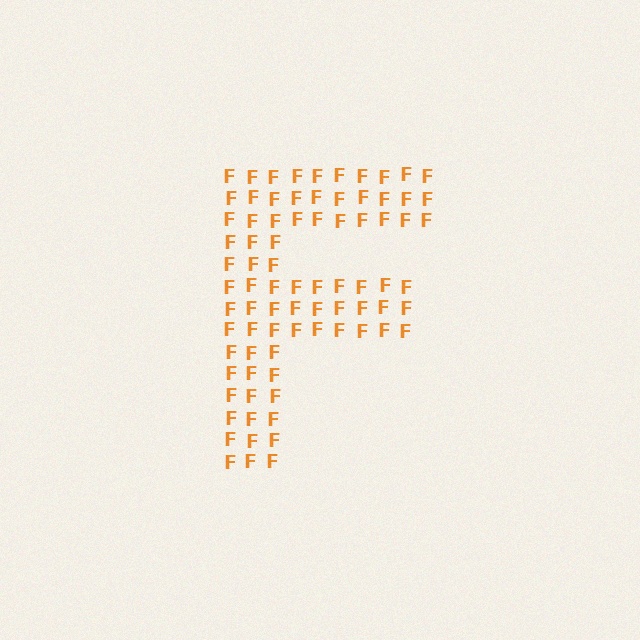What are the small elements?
The small elements are letter F's.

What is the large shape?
The large shape is the letter F.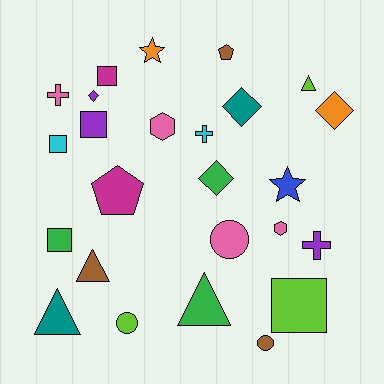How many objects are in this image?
There are 25 objects.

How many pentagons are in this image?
There are 2 pentagons.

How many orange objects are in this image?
There are 2 orange objects.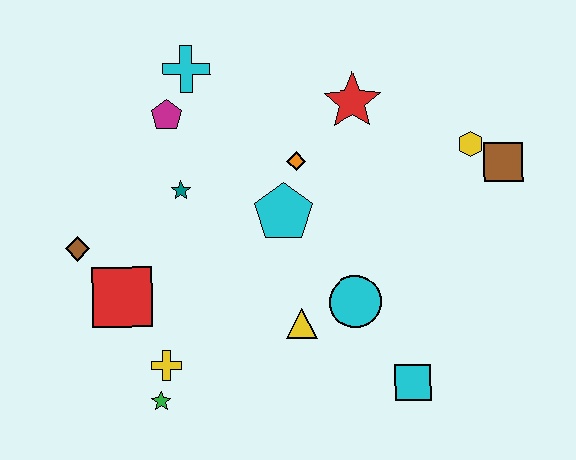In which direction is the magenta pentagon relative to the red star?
The magenta pentagon is to the left of the red star.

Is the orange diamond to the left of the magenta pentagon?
No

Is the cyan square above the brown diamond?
No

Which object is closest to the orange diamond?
The cyan pentagon is closest to the orange diamond.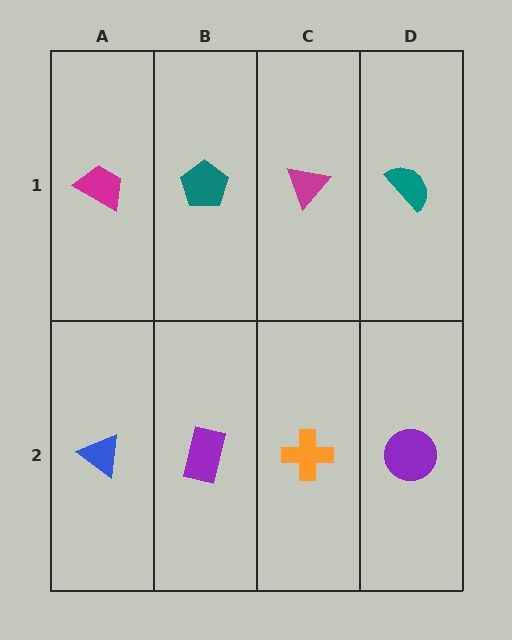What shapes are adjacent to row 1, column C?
An orange cross (row 2, column C), a teal pentagon (row 1, column B), a teal semicircle (row 1, column D).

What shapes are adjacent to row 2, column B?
A teal pentagon (row 1, column B), a blue triangle (row 2, column A), an orange cross (row 2, column C).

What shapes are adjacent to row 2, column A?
A magenta trapezoid (row 1, column A), a purple rectangle (row 2, column B).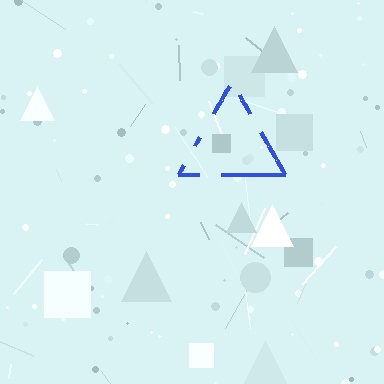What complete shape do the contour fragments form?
The contour fragments form a triangle.